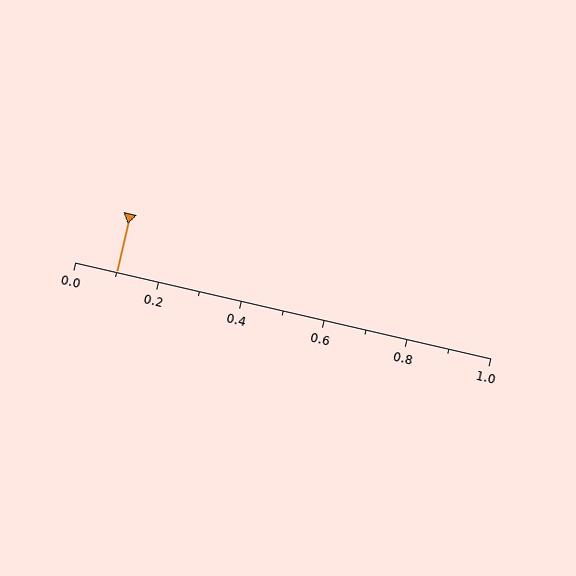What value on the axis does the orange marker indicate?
The marker indicates approximately 0.1.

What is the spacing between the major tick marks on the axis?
The major ticks are spaced 0.2 apart.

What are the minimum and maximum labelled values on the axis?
The axis runs from 0.0 to 1.0.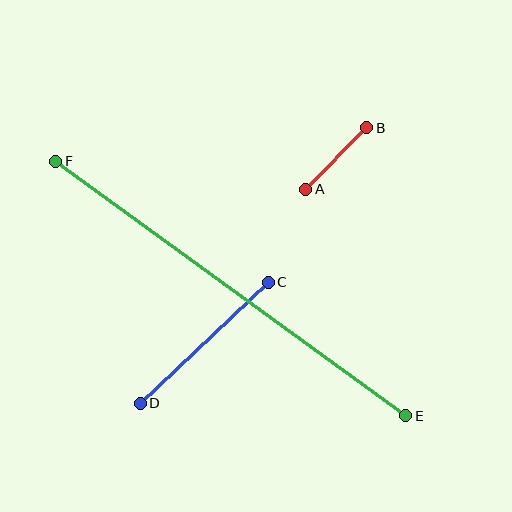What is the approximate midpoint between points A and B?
The midpoint is at approximately (336, 159) pixels.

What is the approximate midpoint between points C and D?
The midpoint is at approximately (204, 343) pixels.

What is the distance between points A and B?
The distance is approximately 87 pixels.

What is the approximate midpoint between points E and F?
The midpoint is at approximately (231, 288) pixels.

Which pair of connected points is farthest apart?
Points E and F are farthest apart.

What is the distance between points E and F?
The distance is approximately 433 pixels.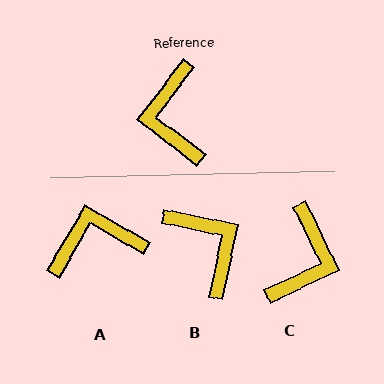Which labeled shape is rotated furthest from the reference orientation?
B, about 155 degrees away.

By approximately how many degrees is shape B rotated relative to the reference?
Approximately 155 degrees clockwise.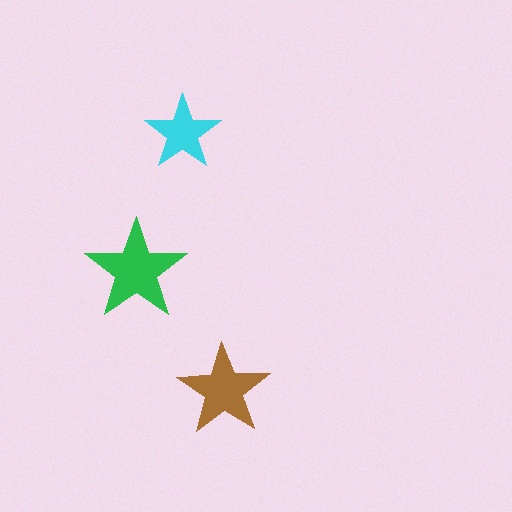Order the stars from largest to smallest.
the green one, the brown one, the cyan one.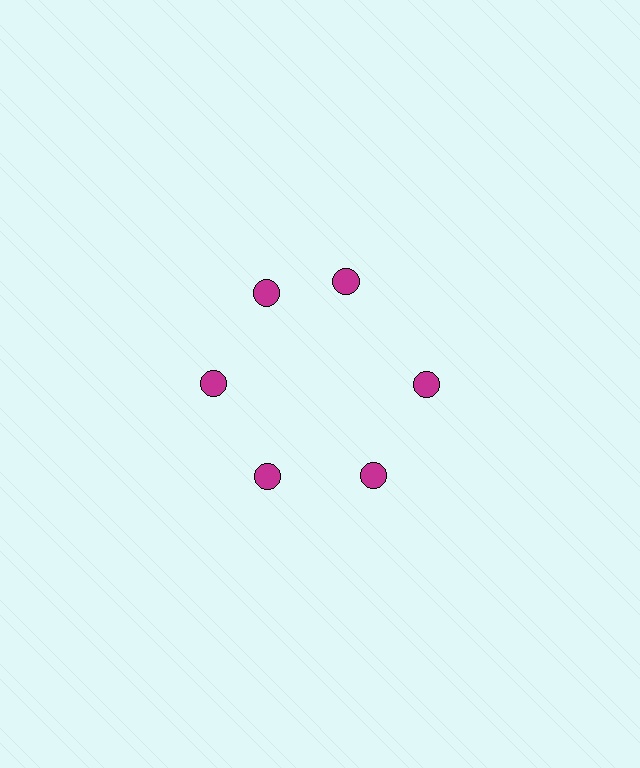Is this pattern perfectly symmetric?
No. The 6 magenta circles are arranged in a ring, but one element near the 1 o'clock position is rotated out of alignment along the ring, breaking the 6-fold rotational symmetry.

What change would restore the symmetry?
The symmetry would be restored by rotating it back into even spacing with its neighbors so that all 6 circles sit at equal angles and equal distance from the center.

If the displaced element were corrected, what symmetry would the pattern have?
It would have 6-fold rotational symmetry — the pattern would map onto itself every 60 degrees.